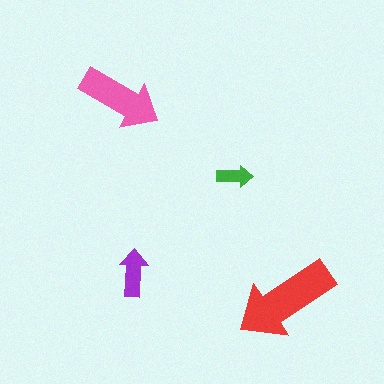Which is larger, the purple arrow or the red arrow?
The red one.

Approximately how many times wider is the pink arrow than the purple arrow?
About 2 times wider.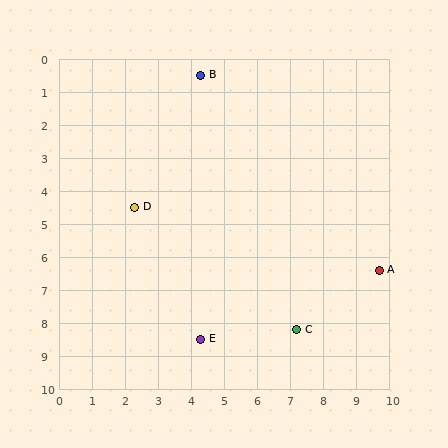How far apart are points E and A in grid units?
Points E and A are about 5.8 grid units apart.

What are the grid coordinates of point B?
Point B is at approximately (4.3, 0.5).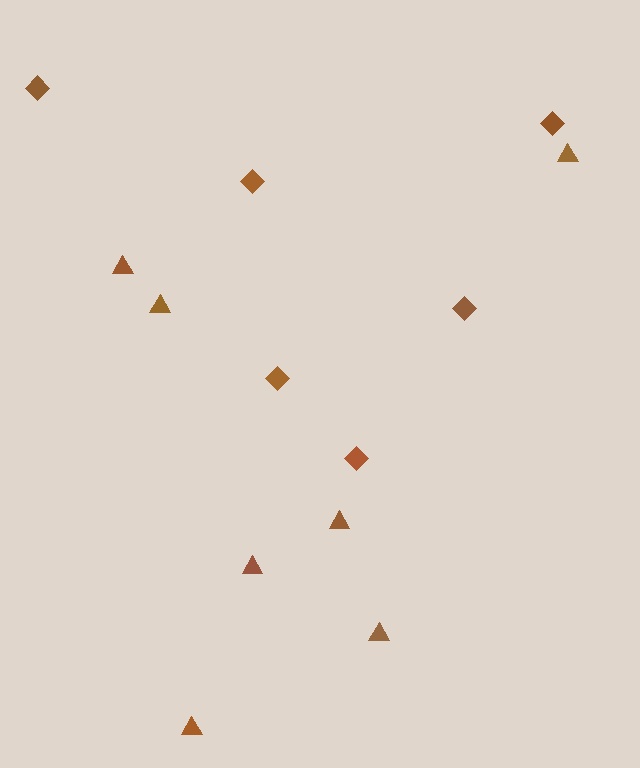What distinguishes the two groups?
There are 2 groups: one group of diamonds (6) and one group of triangles (7).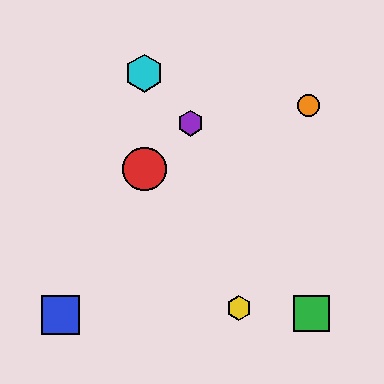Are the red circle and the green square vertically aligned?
No, the red circle is at x≈144 and the green square is at x≈311.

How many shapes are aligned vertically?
2 shapes (the red circle, the cyan hexagon) are aligned vertically.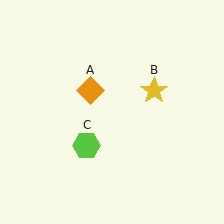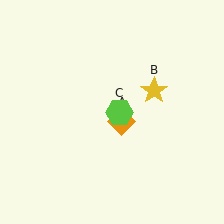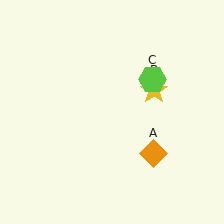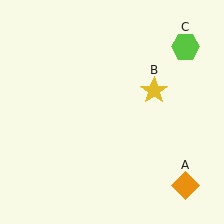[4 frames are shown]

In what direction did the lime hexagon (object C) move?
The lime hexagon (object C) moved up and to the right.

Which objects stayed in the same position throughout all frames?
Yellow star (object B) remained stationary.